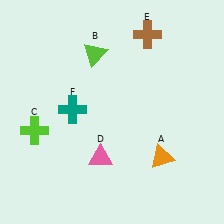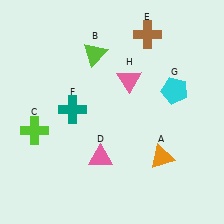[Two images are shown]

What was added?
A cyan pentagon (G), a pink triangle (H) were added in Image 2.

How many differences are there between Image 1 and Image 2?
There are 2 differences between the two images.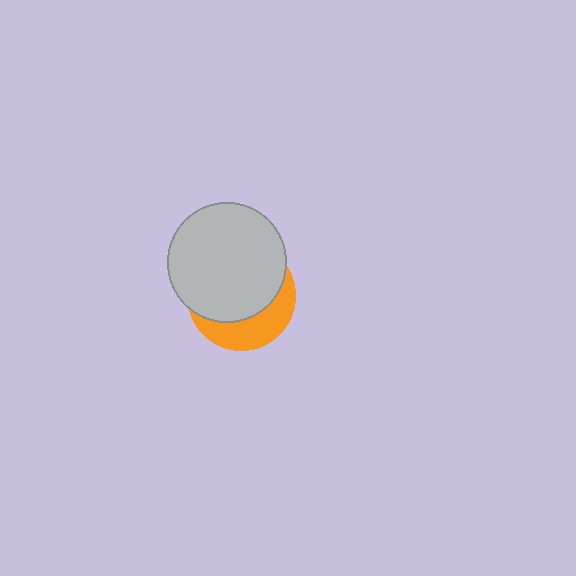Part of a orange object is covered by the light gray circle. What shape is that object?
It is a circle.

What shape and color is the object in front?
The object in front is a light gray circle.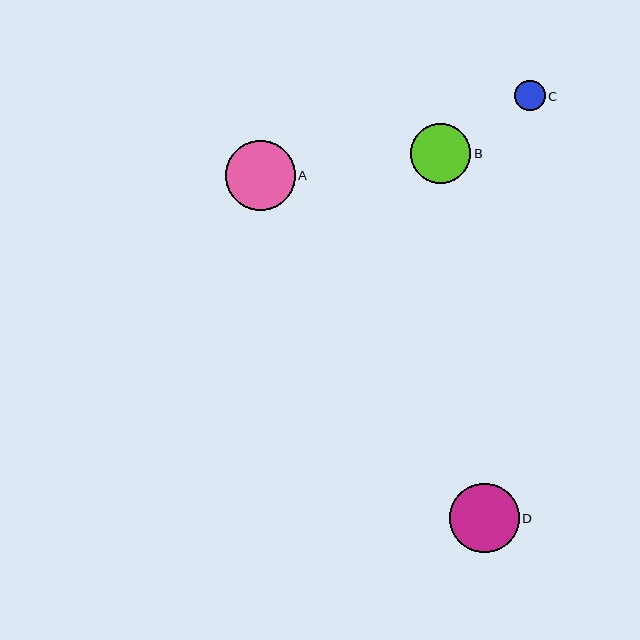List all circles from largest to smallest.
From largest to smallest: A, D, B, C.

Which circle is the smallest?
Circle C is the smallest with a size of approximately 31 pixels.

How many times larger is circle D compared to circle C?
Circle D is approximately 2.3 times the size of circle C.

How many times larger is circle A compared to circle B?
Circle A is approximately 1.2 times the size of circle B.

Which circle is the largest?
Circle A is the largest with a size of approximately 70 pixels.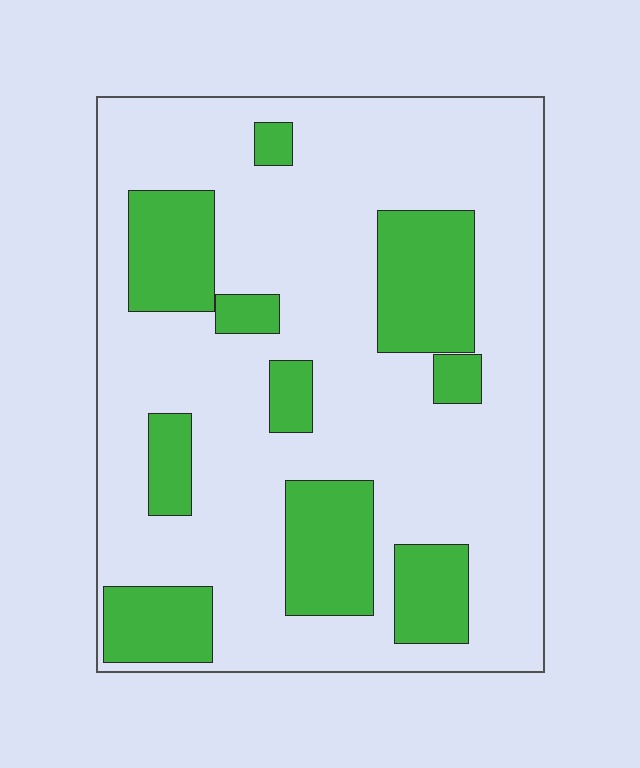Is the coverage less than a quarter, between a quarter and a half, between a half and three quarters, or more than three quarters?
Between a quarter and a half.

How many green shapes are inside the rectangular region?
10.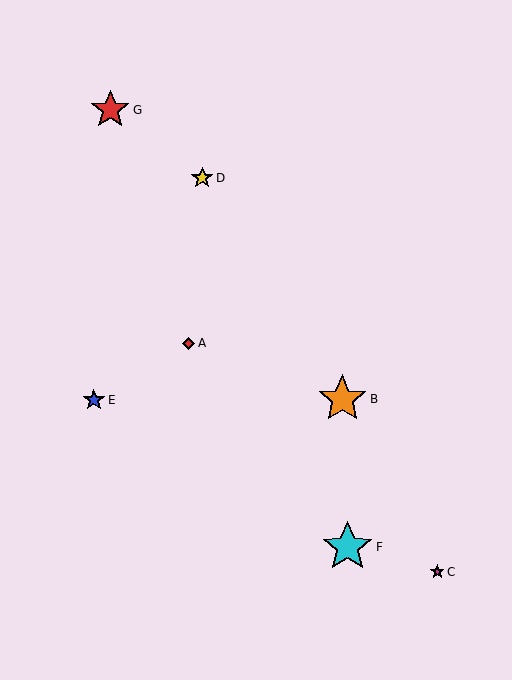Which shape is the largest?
The cyan star (labeled F) is the largest.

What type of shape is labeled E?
Shape E is a blue star.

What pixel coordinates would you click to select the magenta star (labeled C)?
Click at (437, 572) to select the magenta star C.